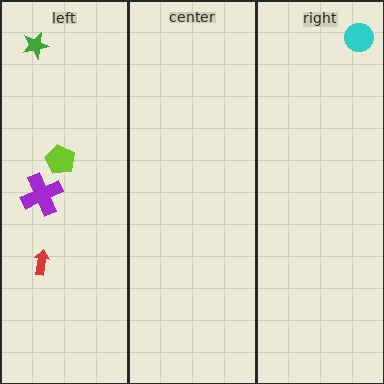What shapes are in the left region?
The green star, the red arrow, the purple cross, the lime pentagon.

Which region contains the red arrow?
The left region.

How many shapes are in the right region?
1.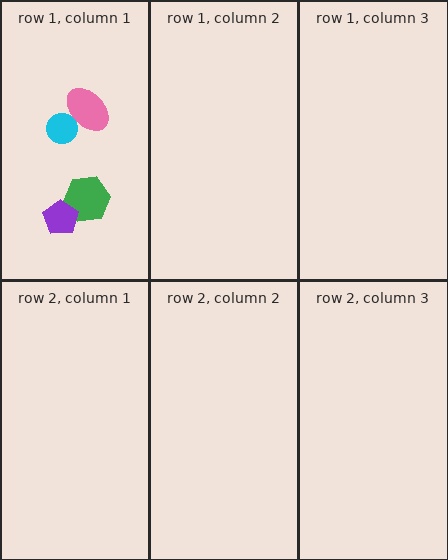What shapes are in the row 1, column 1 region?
The green hexagon, the pink ellipse, the purple pentagon, the cyan circle.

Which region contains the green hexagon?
The row 1, column 1 region.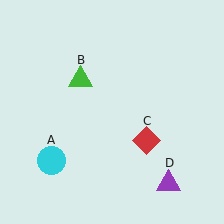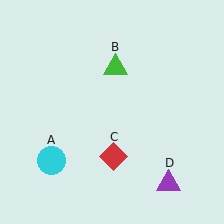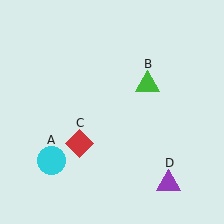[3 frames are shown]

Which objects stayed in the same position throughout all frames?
Cyan circle (object A) and purple triangle (object D) remained stationary.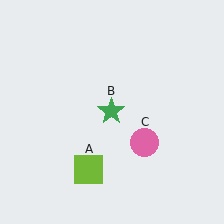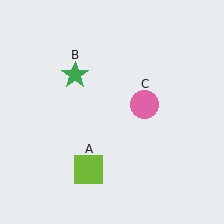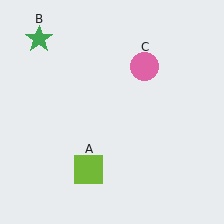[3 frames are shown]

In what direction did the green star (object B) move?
The green star (object B) moved up and to the left.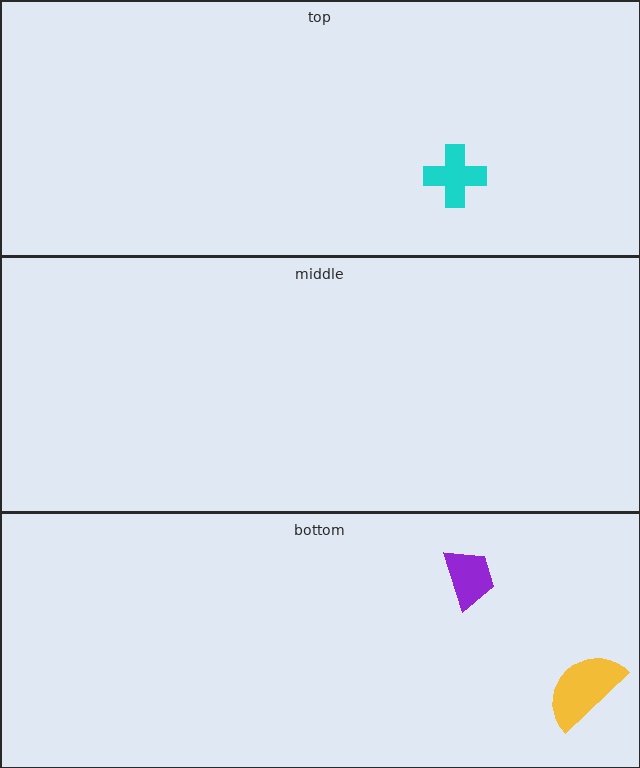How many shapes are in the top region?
1.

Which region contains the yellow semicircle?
The bottom region.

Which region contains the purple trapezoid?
The bottom region.